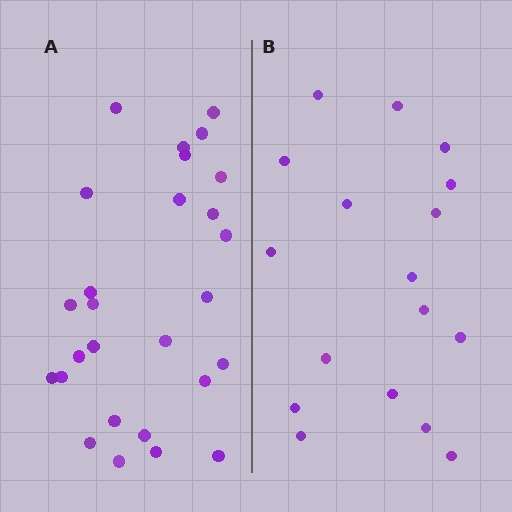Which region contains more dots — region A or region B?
Region A (the left region) has more dots.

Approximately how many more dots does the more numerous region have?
Region A has roughly 10 or so more dots than region B.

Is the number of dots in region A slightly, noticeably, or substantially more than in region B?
Region A has substantially more. The ratio is roughly 1.6 to 1.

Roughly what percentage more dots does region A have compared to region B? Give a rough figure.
About 60% more.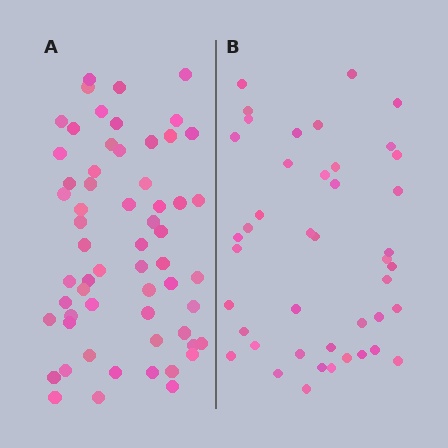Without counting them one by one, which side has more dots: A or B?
Region A (the left region) has more dots.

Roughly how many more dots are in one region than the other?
Region A has approximately 15 more dots than region B.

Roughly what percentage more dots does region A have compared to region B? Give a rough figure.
About 40% more.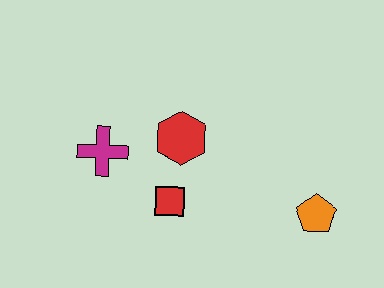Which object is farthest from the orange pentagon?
The magenta cross is farthest from the orange pentagon.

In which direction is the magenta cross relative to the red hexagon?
The magenta cross is to the left of the red hexagon.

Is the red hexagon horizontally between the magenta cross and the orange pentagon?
Yes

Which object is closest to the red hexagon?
The red square is closest to the red hexagon.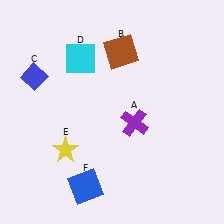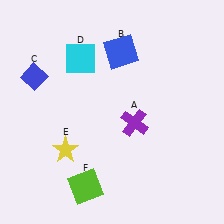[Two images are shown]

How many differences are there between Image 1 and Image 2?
There are 2 differences between the two images.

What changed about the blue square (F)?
In Image 1, F is blue. In Image 2, it changed to lime.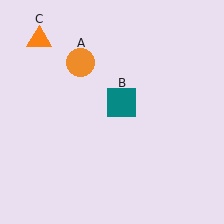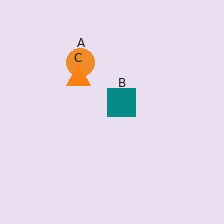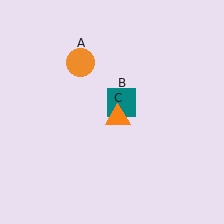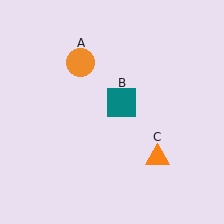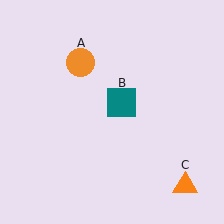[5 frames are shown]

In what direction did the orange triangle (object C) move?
The orange triangle (object C) moved down and to the right.